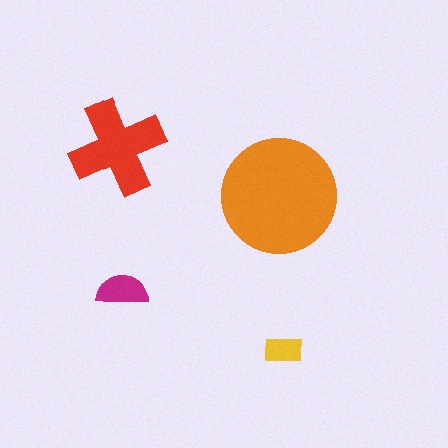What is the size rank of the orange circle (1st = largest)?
1st.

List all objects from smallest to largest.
The yellow rectangle, the magenta semicircle, the red cross, the orange circle.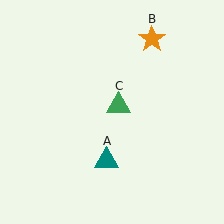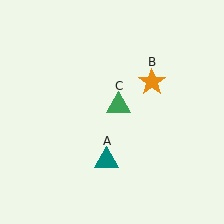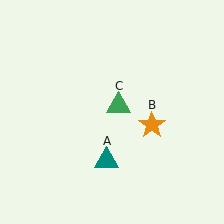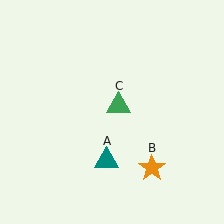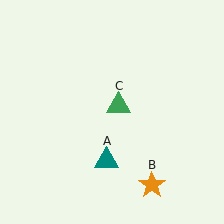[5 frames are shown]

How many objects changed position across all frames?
1 object changed position: orange star (object B).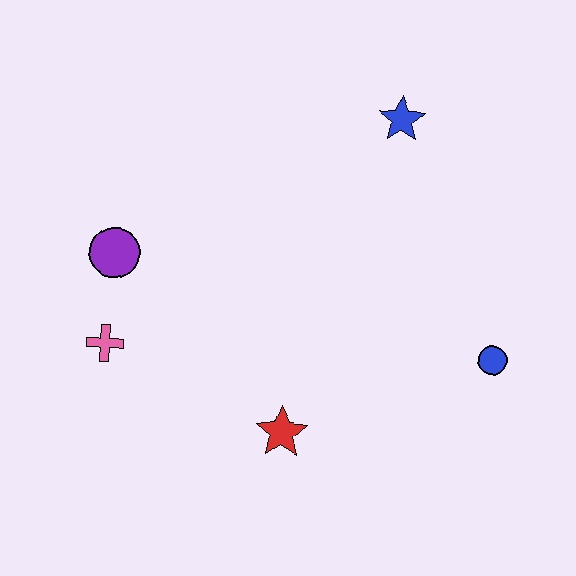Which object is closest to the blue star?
The blue circle is closest to the blue star.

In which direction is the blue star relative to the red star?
The blue star is above the red star.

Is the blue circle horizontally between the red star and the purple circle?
No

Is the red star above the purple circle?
No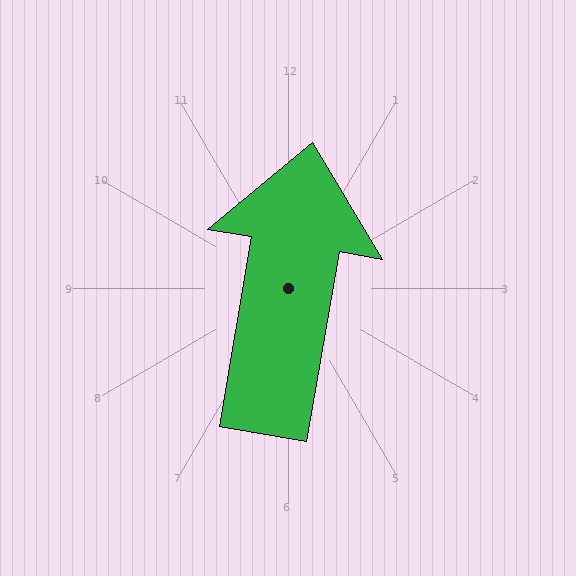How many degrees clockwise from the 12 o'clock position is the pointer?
Approximately 10 degrees.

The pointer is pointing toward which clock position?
Roughly 12 o'clock.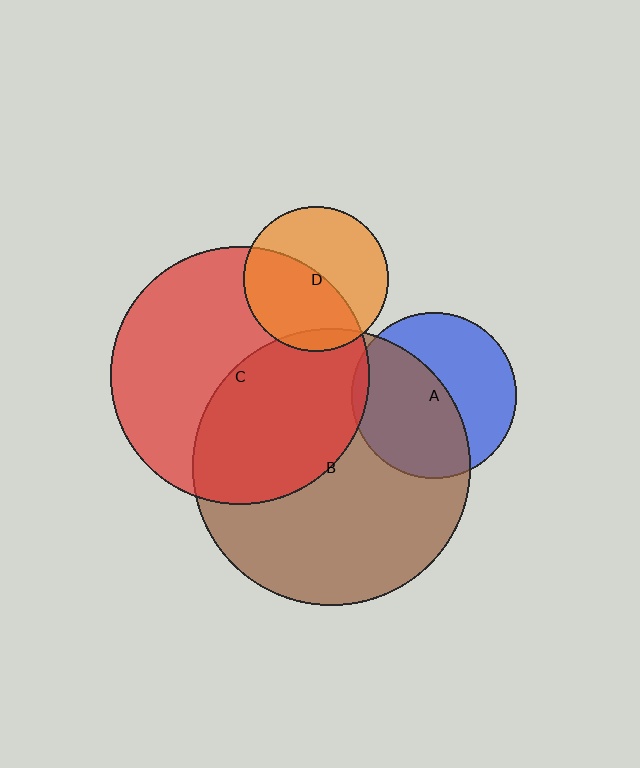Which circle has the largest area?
Circle B (brown).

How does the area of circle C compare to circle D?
Approximately 3.2 times.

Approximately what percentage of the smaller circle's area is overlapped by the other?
Approximately 55%.